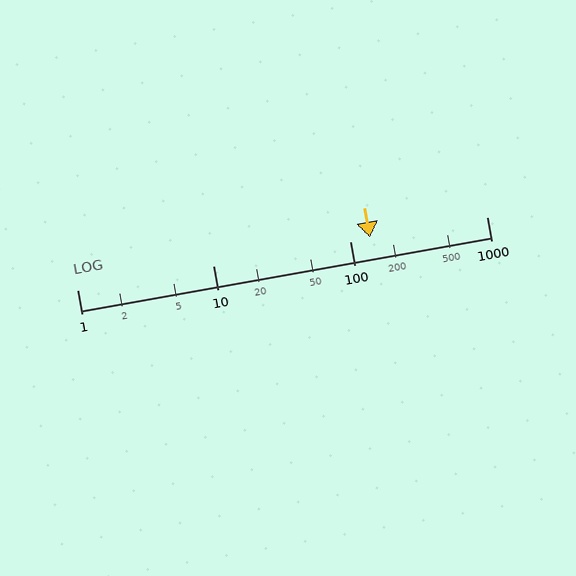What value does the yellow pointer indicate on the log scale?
The pointer indicates approximately 140.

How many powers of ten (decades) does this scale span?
The scale spans 3 decades, from 1 to 1000.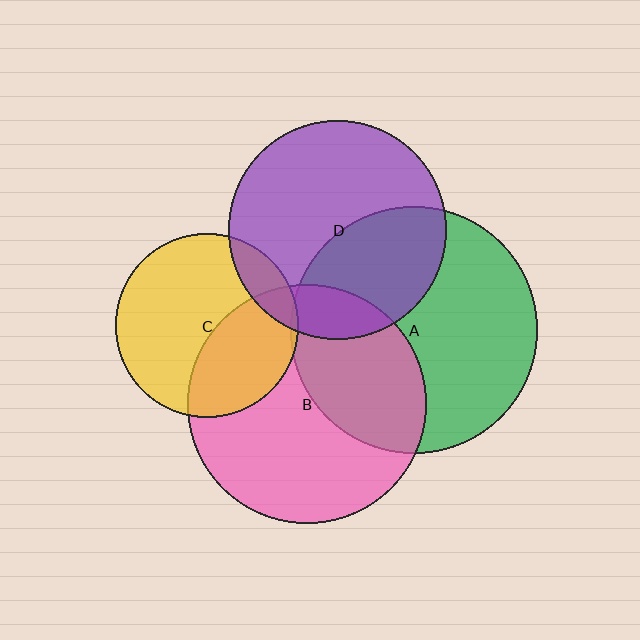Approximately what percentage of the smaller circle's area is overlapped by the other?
Approximately 15%.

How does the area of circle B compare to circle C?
Approximately 1.7 times.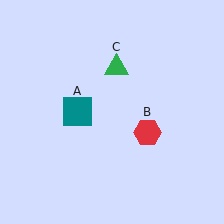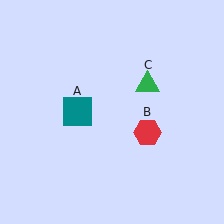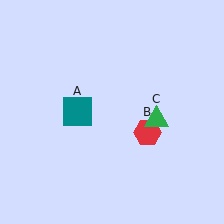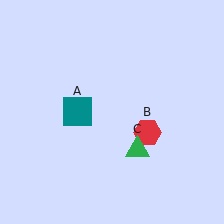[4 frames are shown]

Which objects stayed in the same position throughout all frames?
Teal square (object A) and red hexagon (object B) remained stationary.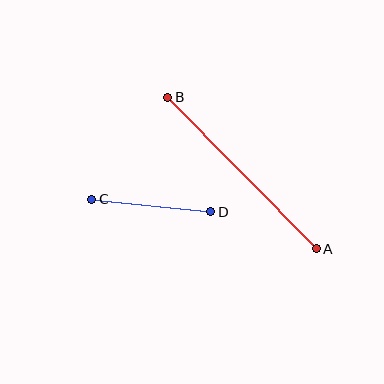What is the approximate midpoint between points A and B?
The midpoint is at approximately (242, 173) pixels.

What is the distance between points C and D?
The distance is approximately 120 pixels.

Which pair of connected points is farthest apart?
Points A and B are farthest apart.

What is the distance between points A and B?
The distance is approximately 212 pixels.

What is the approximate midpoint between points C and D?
The midpoint is at approximately (151, 206) pixels.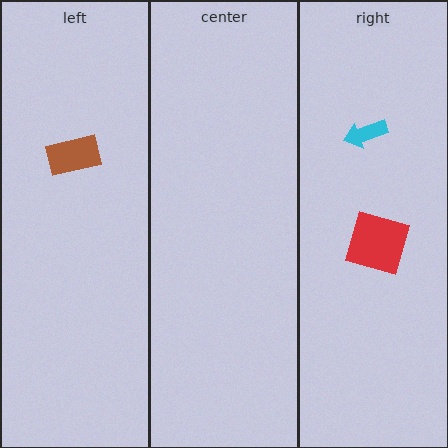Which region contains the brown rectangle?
The left region.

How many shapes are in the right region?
2.